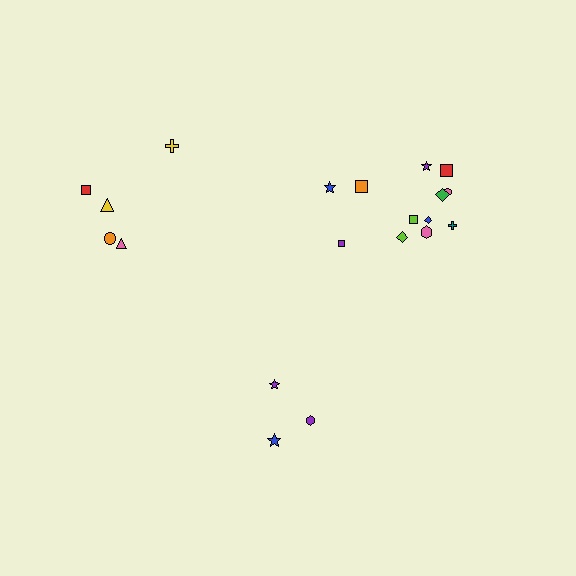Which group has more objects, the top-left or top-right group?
The top-right group.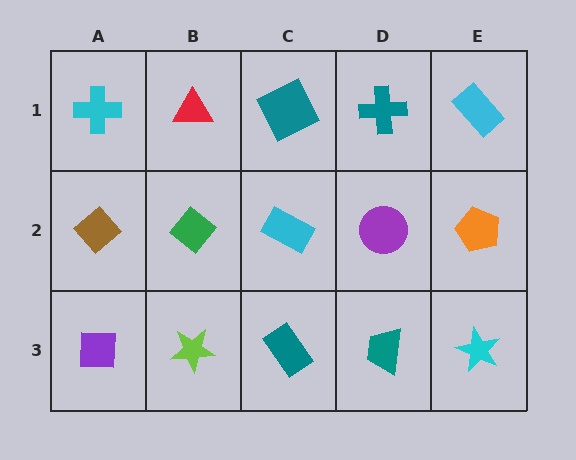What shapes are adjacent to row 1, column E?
An orange pentagon (row 2, column E), a teal cross (row 1, column D).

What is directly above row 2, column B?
A red triangle.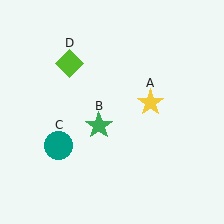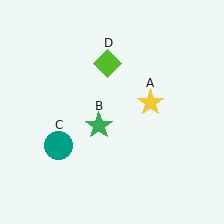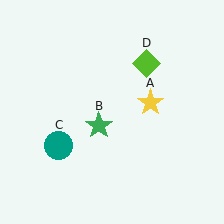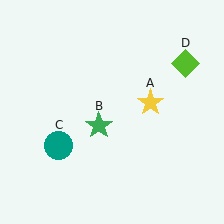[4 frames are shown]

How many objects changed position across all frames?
1 object changed position: lime diamond (object D).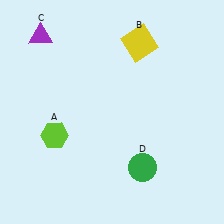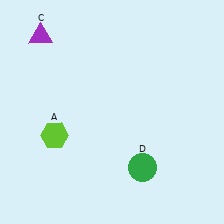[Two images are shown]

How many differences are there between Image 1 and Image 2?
There is 1 difference between the two images.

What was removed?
The yellow square (B) was removed in Image 2.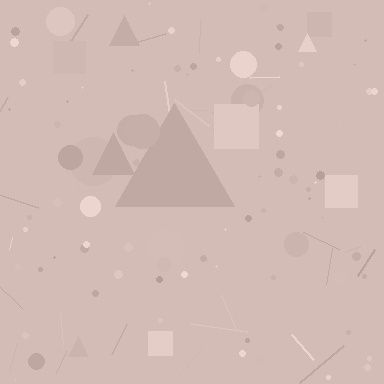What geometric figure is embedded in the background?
A triangle is embedded in the background.